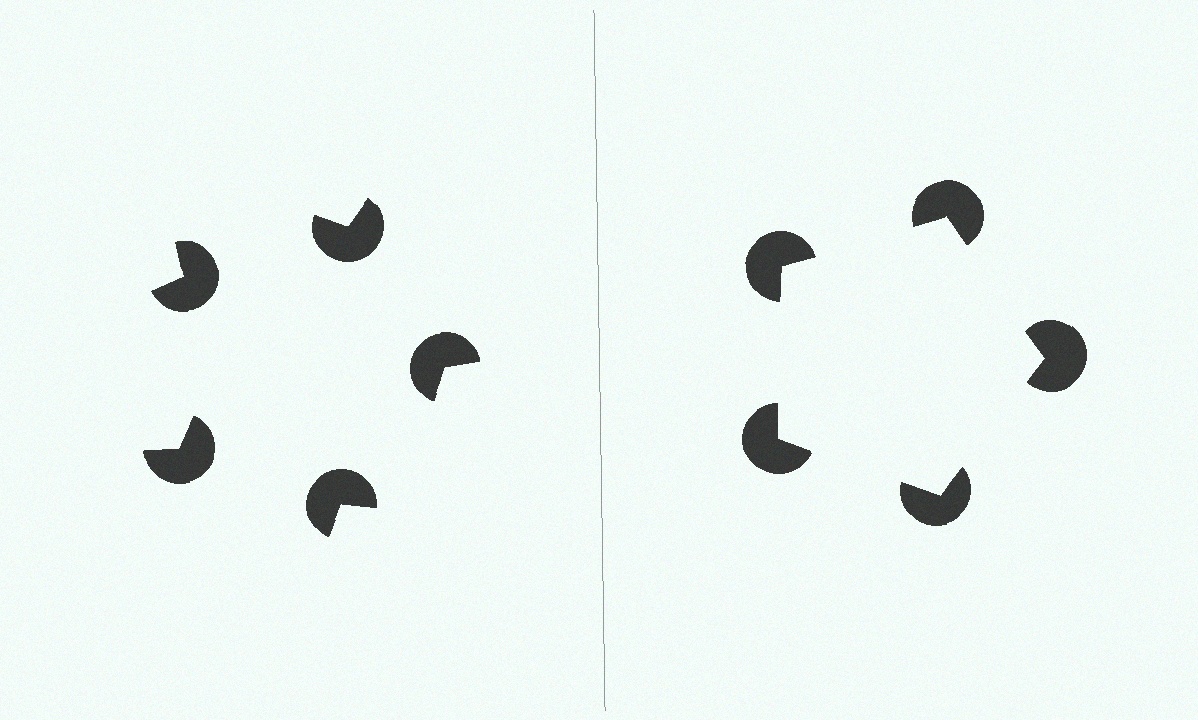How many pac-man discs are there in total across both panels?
10 — 5 on each side.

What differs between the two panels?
The pac-man discs are positioned identically on both sides; only the wedge orientations differ. On the right they align to a pentagon; on the left they are misaligned.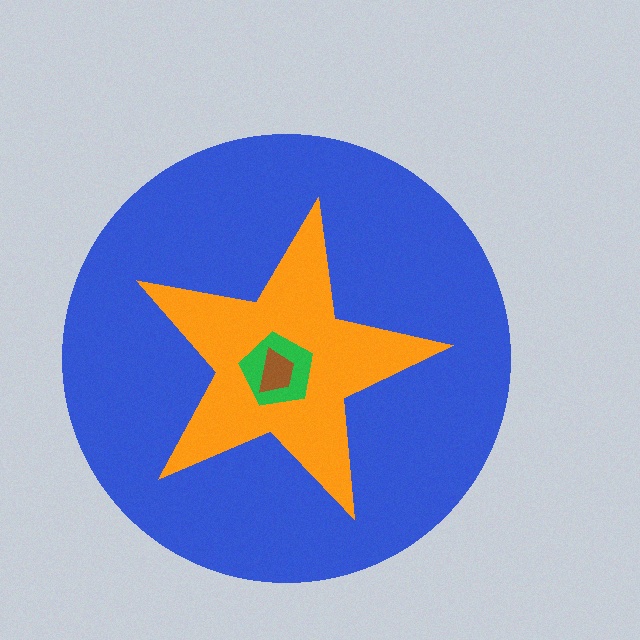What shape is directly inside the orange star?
The green pentagon.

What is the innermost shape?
The brown trapezoid.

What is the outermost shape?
The blue circle.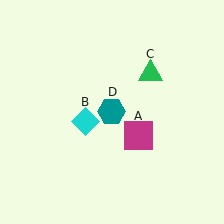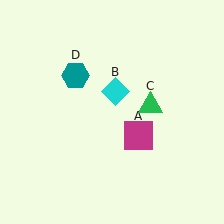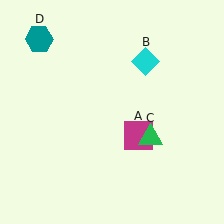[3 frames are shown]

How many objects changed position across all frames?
3 objects changed position: cyan diamond (object B), green triangle (object C), teal hexagon (object D).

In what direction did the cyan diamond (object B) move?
The cyan diamond (object B) moved up and to the right.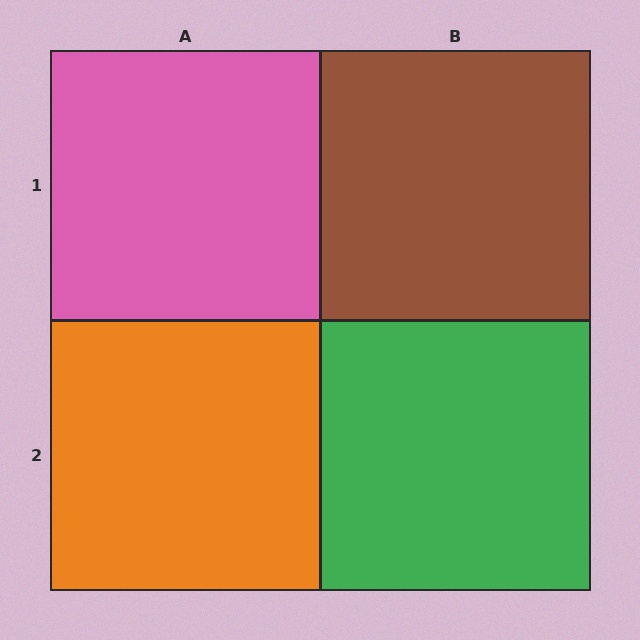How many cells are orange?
1 cell is orange.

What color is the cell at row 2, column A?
Orange.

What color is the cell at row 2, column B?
Green.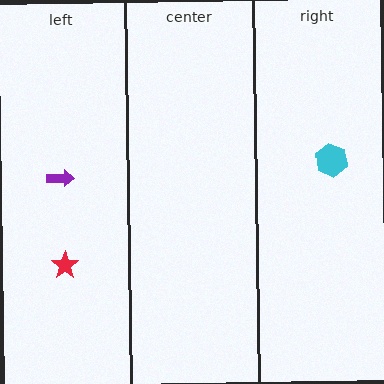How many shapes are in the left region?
2.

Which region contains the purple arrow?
The left region.